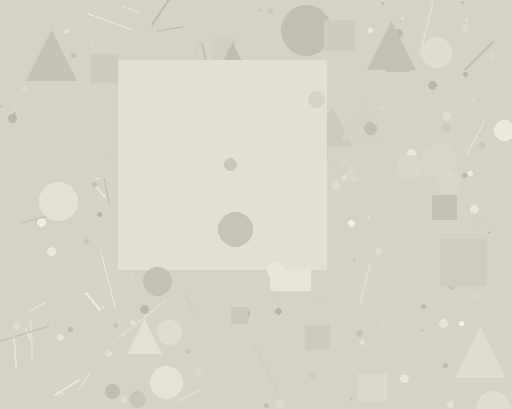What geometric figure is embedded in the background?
A square is embedded in the background.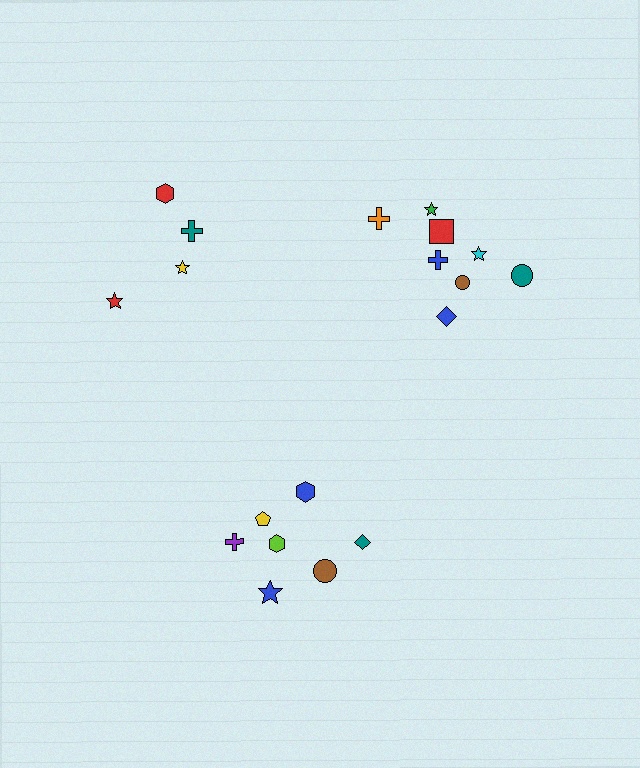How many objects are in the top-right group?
There are 8 objects.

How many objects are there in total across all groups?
There are 19 objects.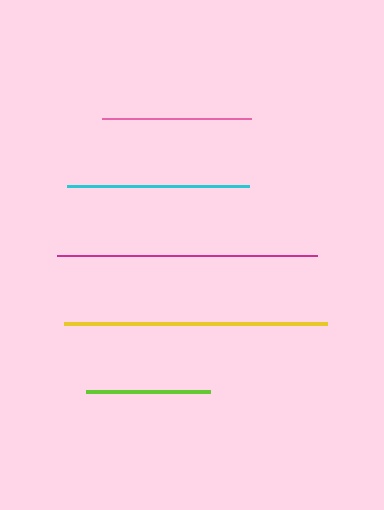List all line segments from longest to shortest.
From longest to shortest: yellow, magenta, cyan, pink, lime.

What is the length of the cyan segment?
The cyan segment is approximately 183 pixels long.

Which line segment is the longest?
The yellow line is the longest at approximately 263 pixels.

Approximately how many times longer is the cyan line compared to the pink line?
The cyan line is approximately 1.2 times the length of the pink line.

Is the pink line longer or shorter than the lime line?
The pink line is longer than the lime line.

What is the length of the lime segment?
The lime segment is approximately 125 pixels long.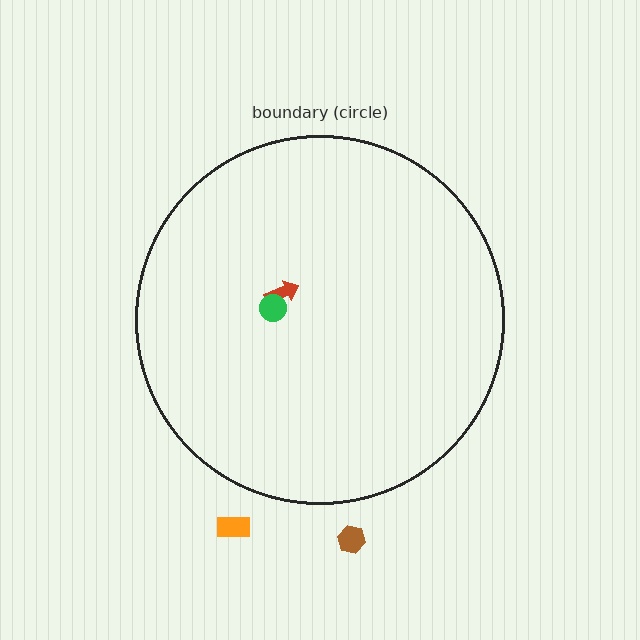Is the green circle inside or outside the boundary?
Inside.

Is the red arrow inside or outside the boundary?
Inside.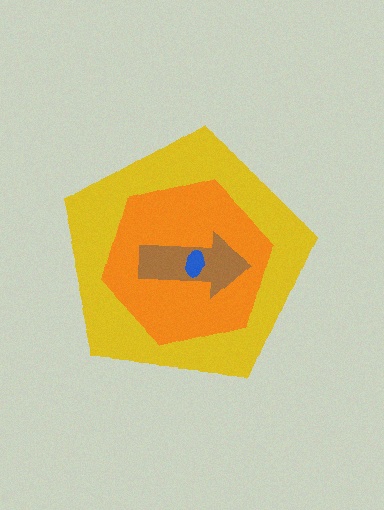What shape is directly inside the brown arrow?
The blue ellipse.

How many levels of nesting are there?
4.